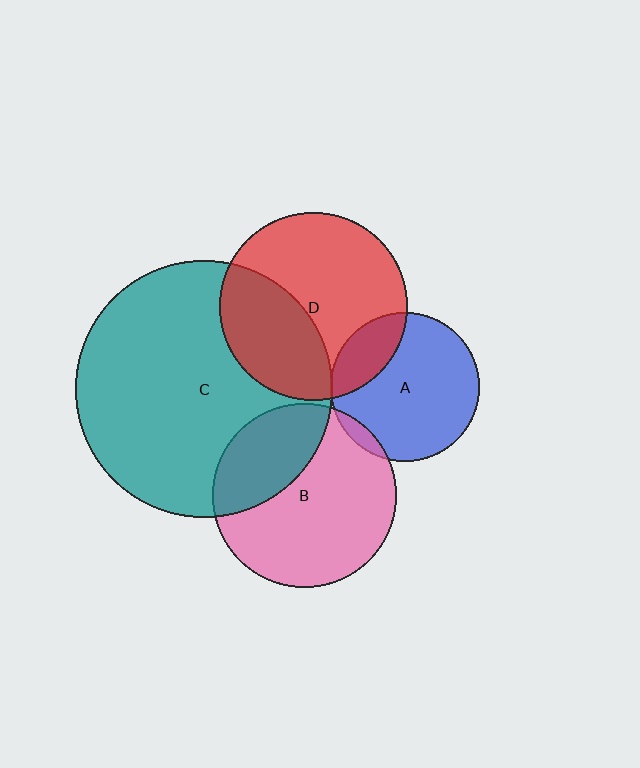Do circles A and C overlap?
Yes.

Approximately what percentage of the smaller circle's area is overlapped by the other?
Approximately 5%.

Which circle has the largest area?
Circle C (teal).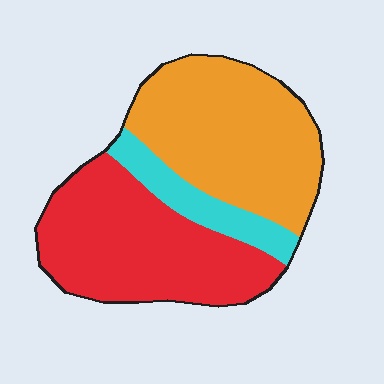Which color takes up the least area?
Cyan, at roughly 15%.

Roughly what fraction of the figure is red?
Red covers about 45% of the figure.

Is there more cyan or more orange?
Orange.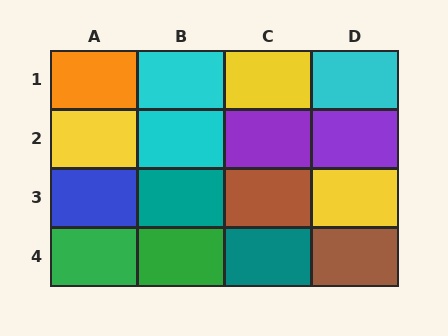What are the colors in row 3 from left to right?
Blue, teal, brown, yellow.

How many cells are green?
2 cells are green.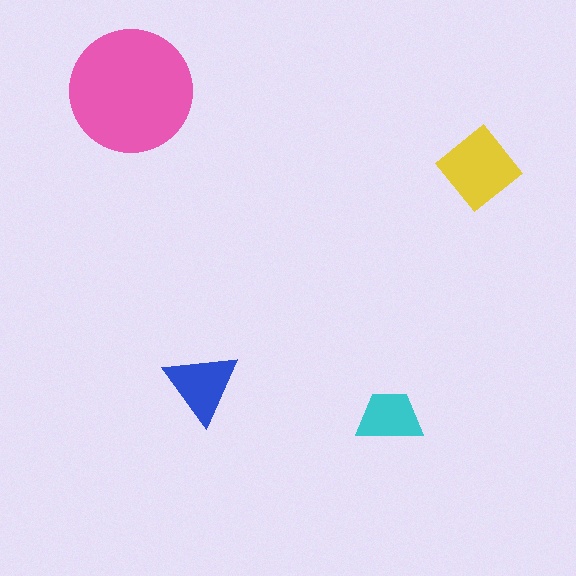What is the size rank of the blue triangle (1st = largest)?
3rd.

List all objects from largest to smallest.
The pink circle, the yellow diamond, the blue triangle, the cyan trapezoid.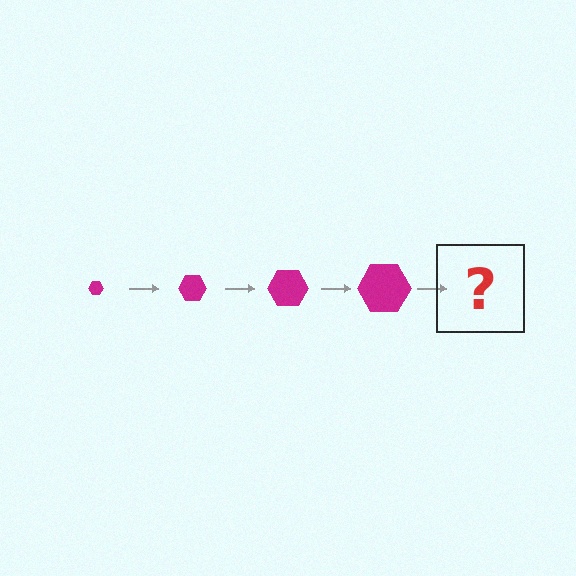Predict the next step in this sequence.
The next step is a magenta hexagon, larger than the previous one.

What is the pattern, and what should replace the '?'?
The pattern is that the hexagon gets progressively larger each step. The '?' should be a magenta hexagon, larger than the previous one.